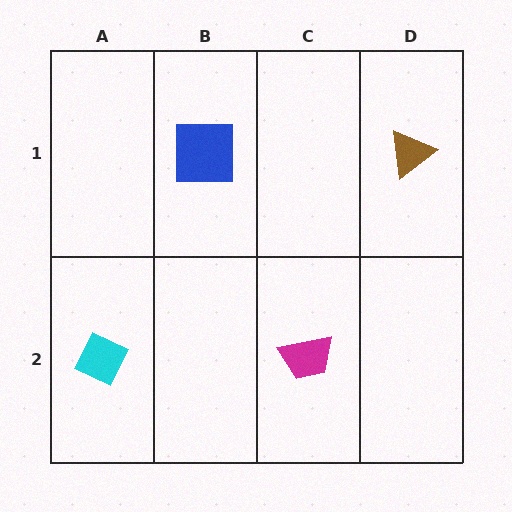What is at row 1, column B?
A blue square.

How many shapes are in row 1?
2 shapes.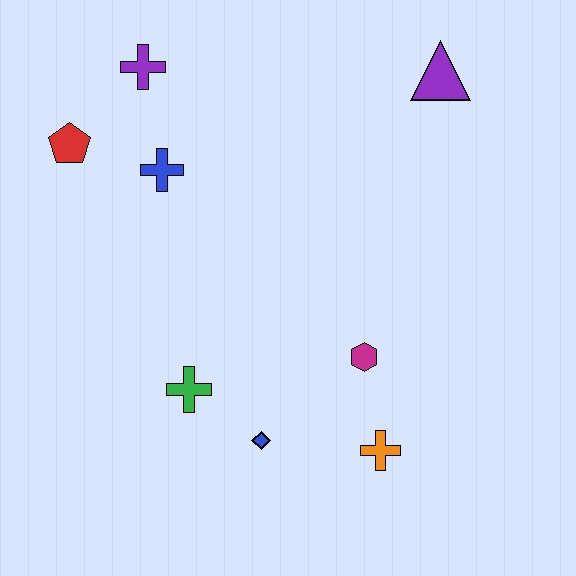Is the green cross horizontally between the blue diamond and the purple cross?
Yes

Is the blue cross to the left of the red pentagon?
No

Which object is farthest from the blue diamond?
The purple triangle is farthest from the blue diamond.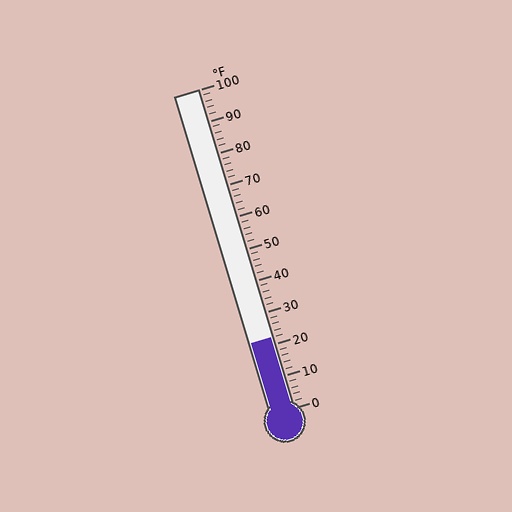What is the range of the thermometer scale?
The thermometer scale ranges from 0°F to 100°F.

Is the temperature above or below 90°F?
The temperature is below 90°F.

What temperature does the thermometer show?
The thermometer shows approximately 22°F.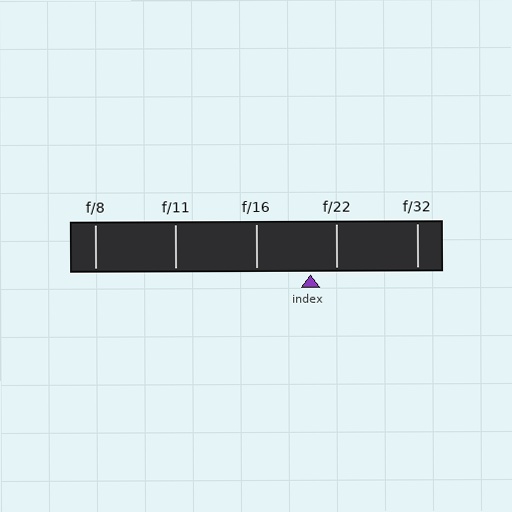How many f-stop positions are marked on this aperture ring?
There are 5 f-stop positions marked.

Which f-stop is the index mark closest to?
The index mark is closest to f/22.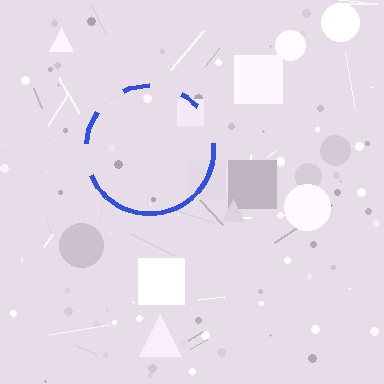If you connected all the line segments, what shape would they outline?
They would outline a circle.